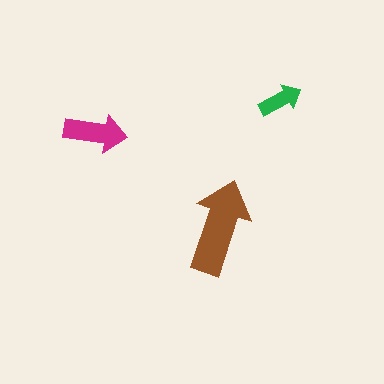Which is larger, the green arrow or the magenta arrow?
The magenta one.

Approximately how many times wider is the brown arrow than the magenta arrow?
About 1.5 times wider.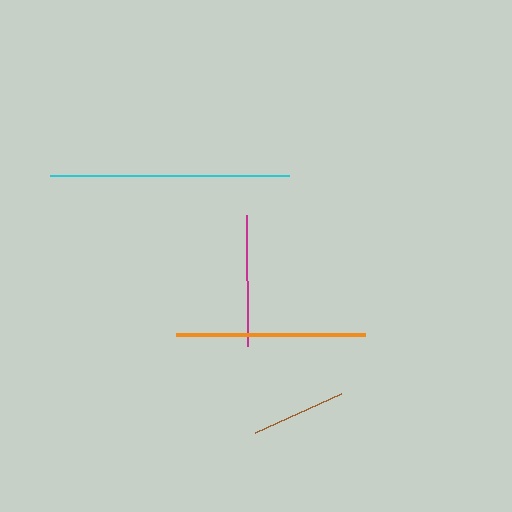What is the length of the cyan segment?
The cyan segment is approximately 239 pixels long.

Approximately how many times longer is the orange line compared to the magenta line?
The orange line is approximately 1.4 times the length of the magenta line.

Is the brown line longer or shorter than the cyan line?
The cyan line is longer than the brown line.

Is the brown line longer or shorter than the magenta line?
The magenta line is longer than the brown line.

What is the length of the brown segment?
The brown segment is approximately 95 pixels long.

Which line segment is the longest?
The cyan line is the longest at approximately 239 pixels.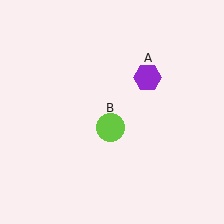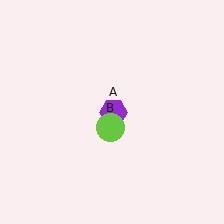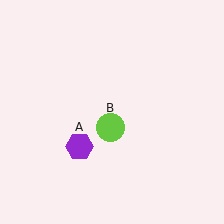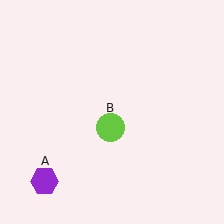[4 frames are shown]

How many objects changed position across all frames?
1 object changed position: purple hexagon (object A).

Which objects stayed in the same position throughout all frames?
Lime circle (object B) remained stationary.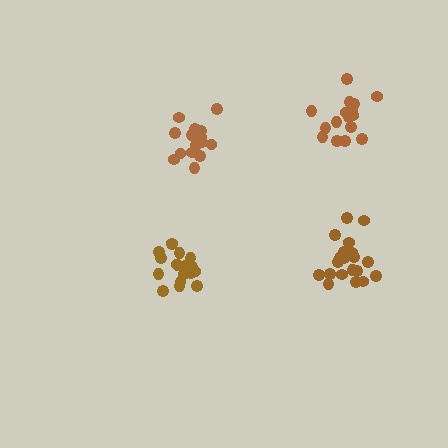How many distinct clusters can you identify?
There are 4 distinct clusters.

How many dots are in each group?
Group 1: 17 dots, Group 2: 19 dots, Group 3: 20 dots, Group 4: 16 dots (72 total).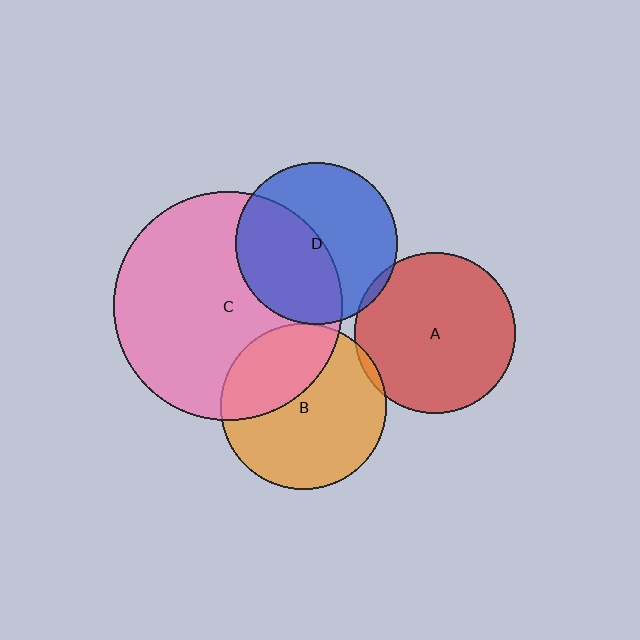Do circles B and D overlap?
Yes.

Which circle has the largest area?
Circle C (pink).